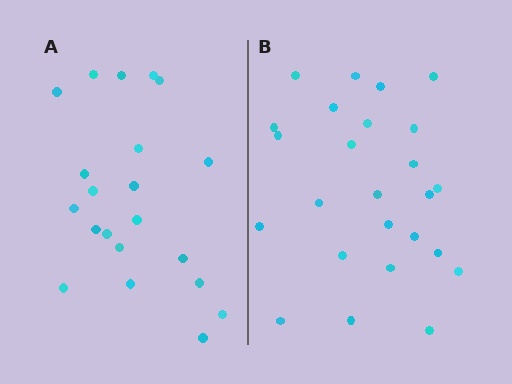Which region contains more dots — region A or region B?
Region B (the right region) has more dots.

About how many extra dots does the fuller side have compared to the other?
Region B has about 4 more dots than region A.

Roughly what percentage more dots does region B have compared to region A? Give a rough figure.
About 20% more.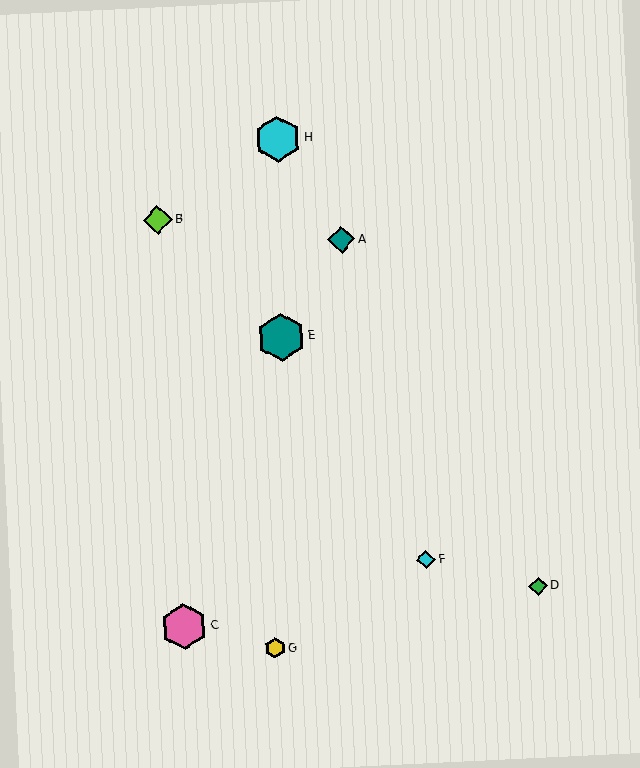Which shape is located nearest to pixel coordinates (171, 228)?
The lime diamond (labeled B) at (158, 220) is nearest to that location.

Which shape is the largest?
The teal hexagon (labeled E) is the largest.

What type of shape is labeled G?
Shape G is a yellow hexagon.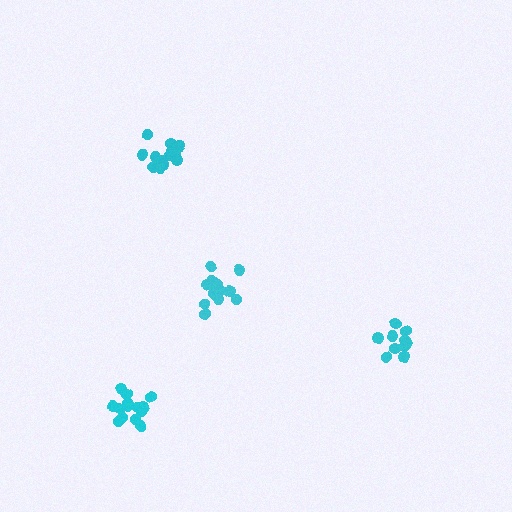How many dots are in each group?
Group 1: 16 dots, Group 2: 15 dots, Group 3: 10 dots, Group 4: 15 dots (56 total).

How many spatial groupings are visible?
There are 4 spatial groupings.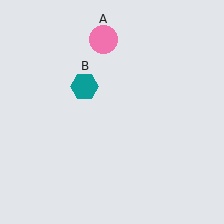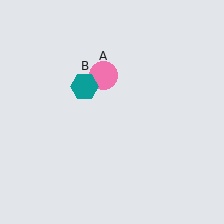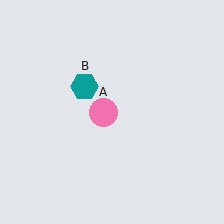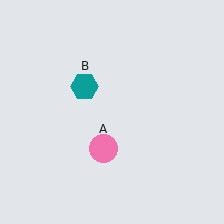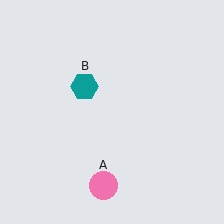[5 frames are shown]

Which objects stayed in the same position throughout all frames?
Teal hexagon (object B) remained stationary.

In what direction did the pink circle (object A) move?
The pink circle (object A) moved down.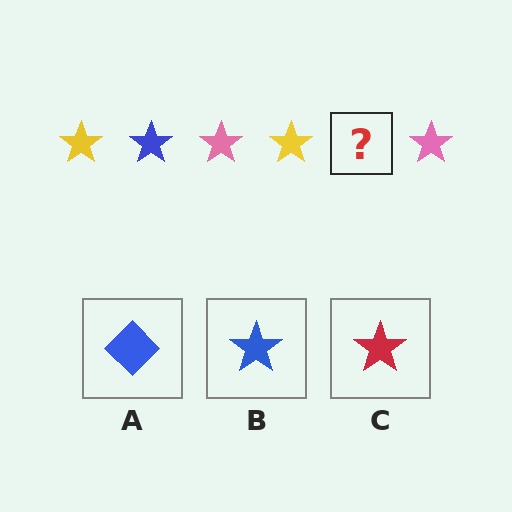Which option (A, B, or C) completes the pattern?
B.